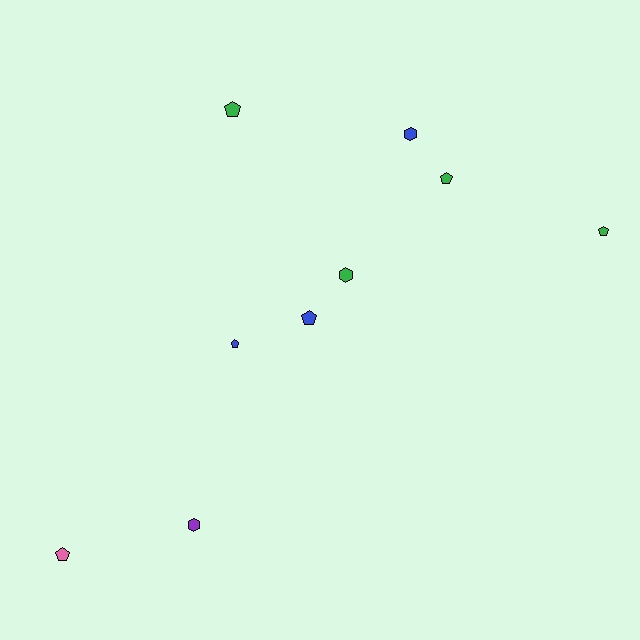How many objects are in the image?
There are 9 objects.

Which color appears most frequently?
Green, with 4 objects.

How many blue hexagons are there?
There is 1 blue hexagon.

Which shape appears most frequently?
Pentagon, with 6 objects.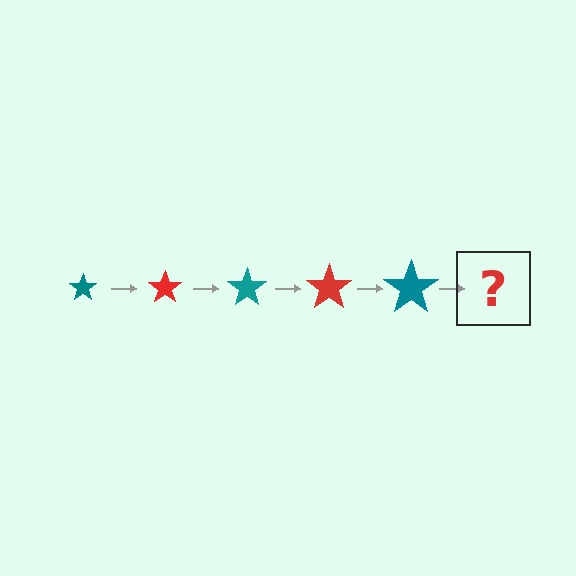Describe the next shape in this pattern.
It should be a red star, larger than the previous one.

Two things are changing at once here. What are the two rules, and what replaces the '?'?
The two rules are that the star grows larger each step and the color cycles through teal and red. The '?' should be a red star, larger than the previous one.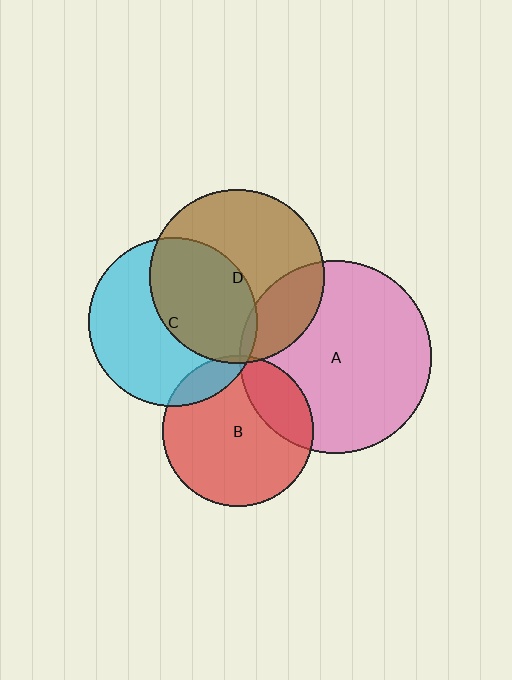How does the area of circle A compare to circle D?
Approximately 1.2 times.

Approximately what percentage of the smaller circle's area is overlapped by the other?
Approximately 5%.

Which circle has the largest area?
Circle A (pink).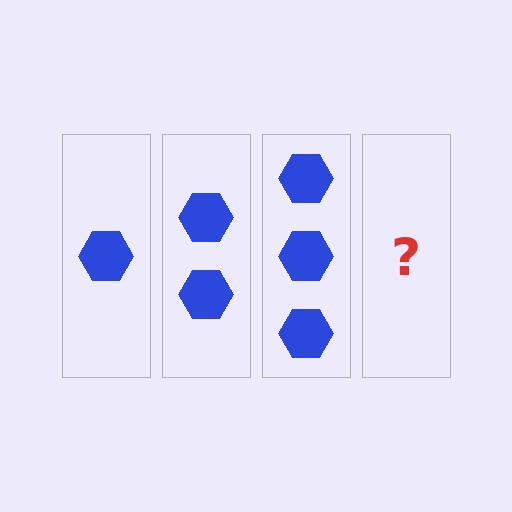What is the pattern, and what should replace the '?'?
The pattern is that each step adds one more hexagon. The '?' should be 4 hexagons.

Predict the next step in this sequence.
The next step is 4 hexagons.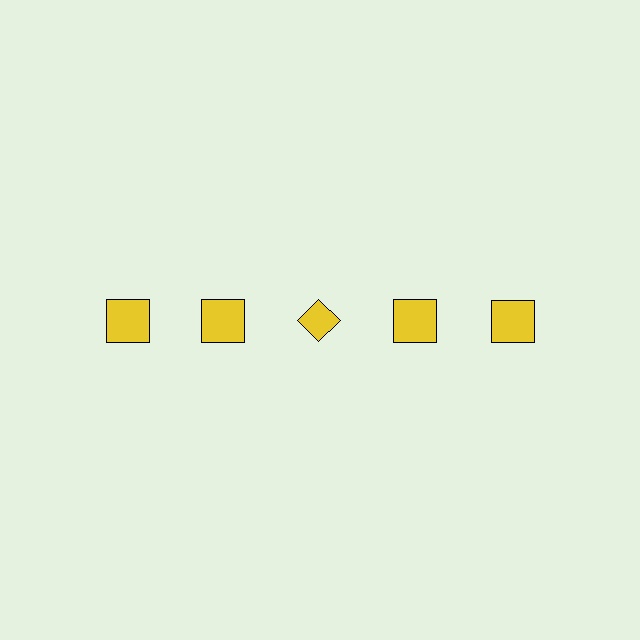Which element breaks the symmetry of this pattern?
The yellow diamond in the top row, center column breaks the symmetry. All other shapes are yellow squares.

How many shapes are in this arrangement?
There are 5 shapes arranged in a grid pattern.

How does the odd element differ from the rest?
It has a different shape: diamond instead of square.